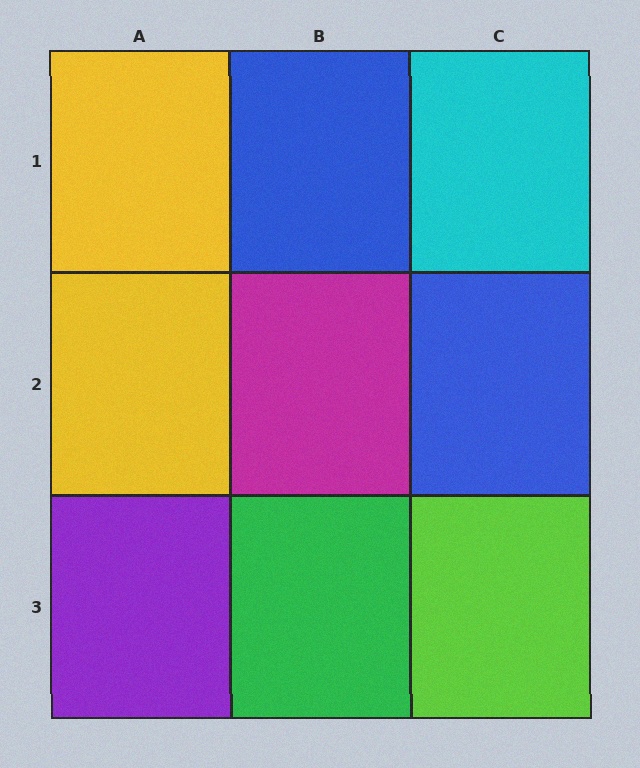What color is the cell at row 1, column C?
Cyan.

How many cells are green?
1 cell is green.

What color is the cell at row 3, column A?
Purple.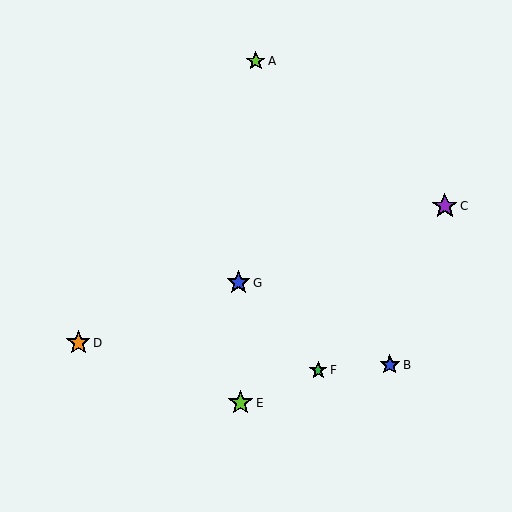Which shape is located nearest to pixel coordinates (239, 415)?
The lime star (labeled E) at (241, 403) is nearest to that location.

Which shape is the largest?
The purple star (labeled C) is the largest.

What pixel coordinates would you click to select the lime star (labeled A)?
Click at (256, 61) to select the lime star A.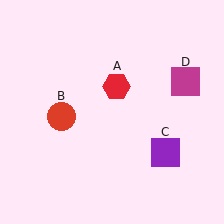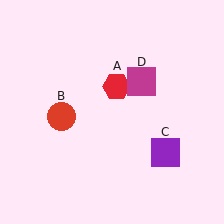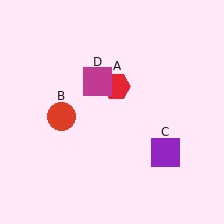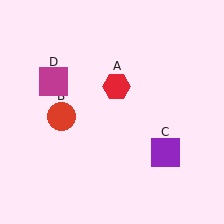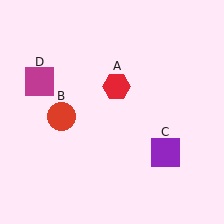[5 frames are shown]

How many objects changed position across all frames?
1 object changed position: magenta square (object D).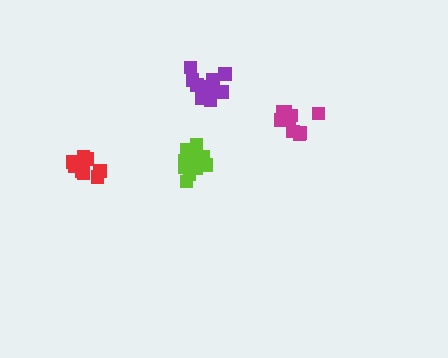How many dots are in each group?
Group 1: 9 dots, Group 2: 14 dots, Group 3: 13 dots, Group 4: 10 dots (46 total).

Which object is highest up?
The purple cluster is topmost.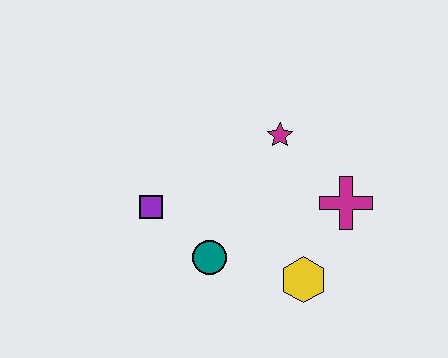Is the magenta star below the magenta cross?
No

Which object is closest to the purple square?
The teal circle is closest to the purple square.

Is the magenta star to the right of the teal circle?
Yes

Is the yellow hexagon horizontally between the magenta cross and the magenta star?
Yes